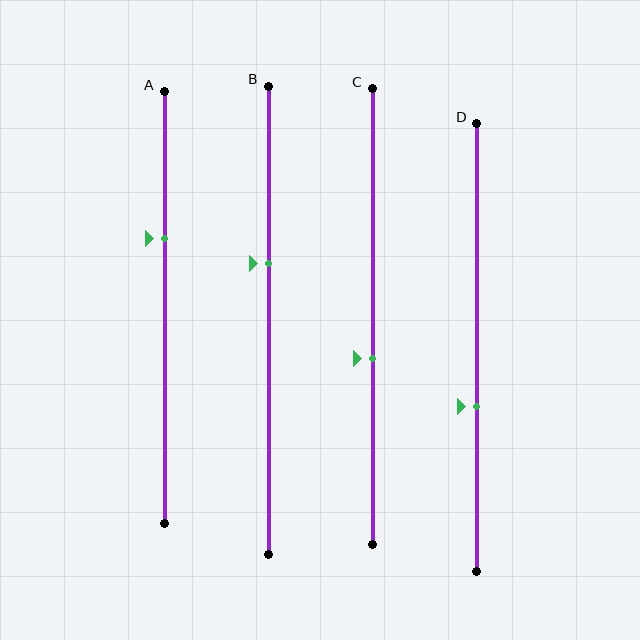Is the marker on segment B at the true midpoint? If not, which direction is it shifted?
No, the marker on segment B is shifted upward by about 12% of the segment length.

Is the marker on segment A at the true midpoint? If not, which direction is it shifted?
No, the marker on segment A is shifted upward by about 16% of the segment length.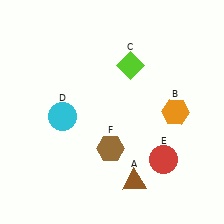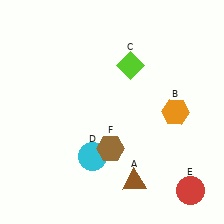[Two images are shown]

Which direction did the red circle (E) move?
The red circle (E) moved down.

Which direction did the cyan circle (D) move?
The cyan circle (D) moved down.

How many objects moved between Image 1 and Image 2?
2 objects moved between the two images.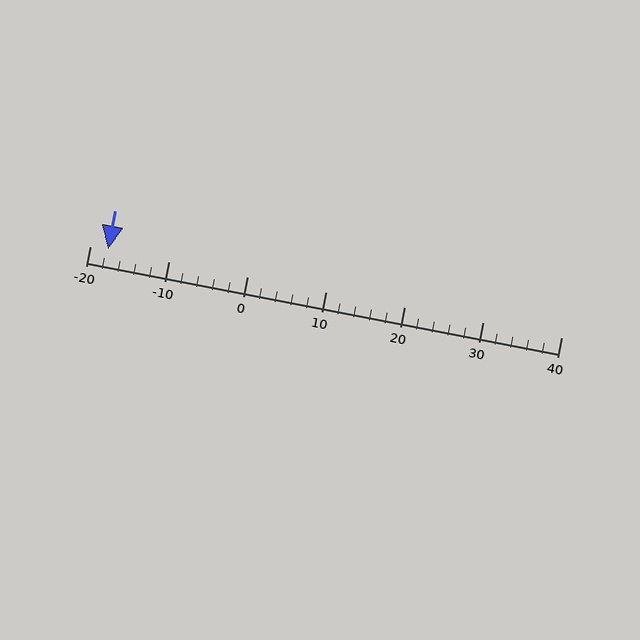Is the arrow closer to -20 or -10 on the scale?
The arrow is closer to -20.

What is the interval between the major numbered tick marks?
The major tick marks are spaced 10 units apart.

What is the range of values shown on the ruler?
The ruler shows values from -20 to 40.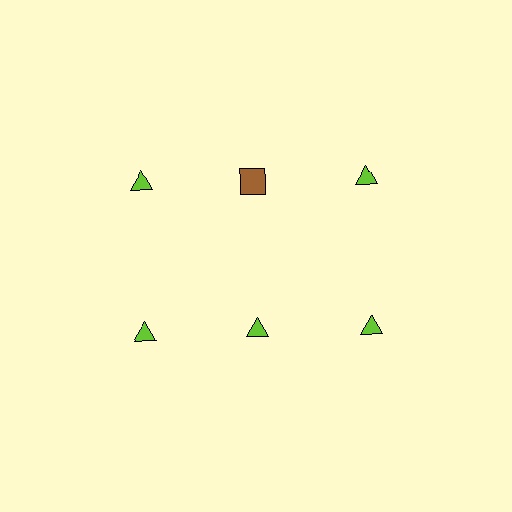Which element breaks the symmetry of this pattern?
The brown square in the top row, second from left column breaks the symmetry. All other shapes are lime triangles.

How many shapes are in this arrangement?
There are 6 shapes arranged in a grid pattern.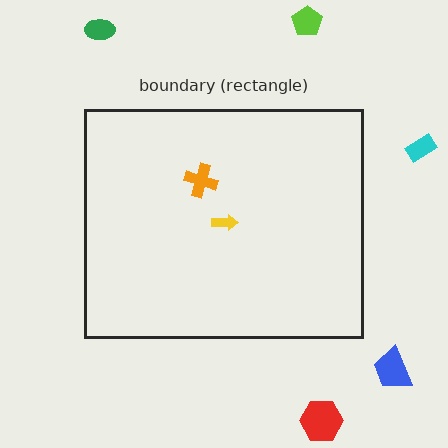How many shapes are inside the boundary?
2 inside, 5 outside.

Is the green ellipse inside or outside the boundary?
Outside.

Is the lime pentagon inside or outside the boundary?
Outside.